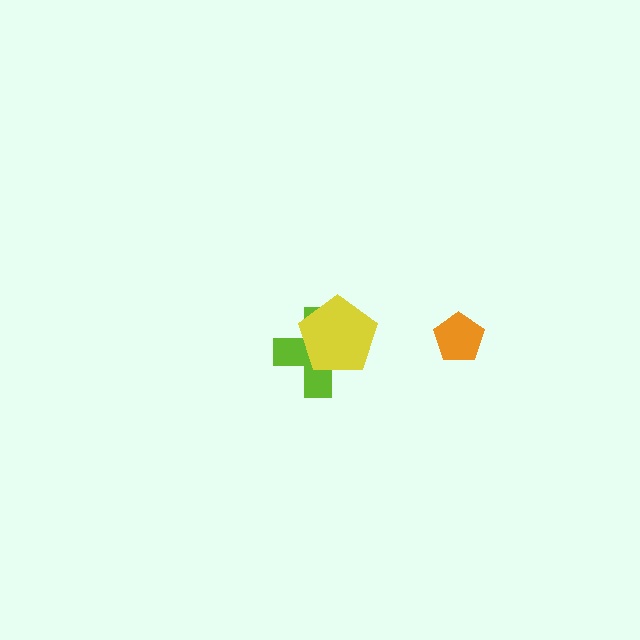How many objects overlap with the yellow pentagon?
1 object overlaps with the yellow pentagon.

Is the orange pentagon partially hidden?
No, no other shape covers it.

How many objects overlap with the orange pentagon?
0 objects overlap with the orange pentagon.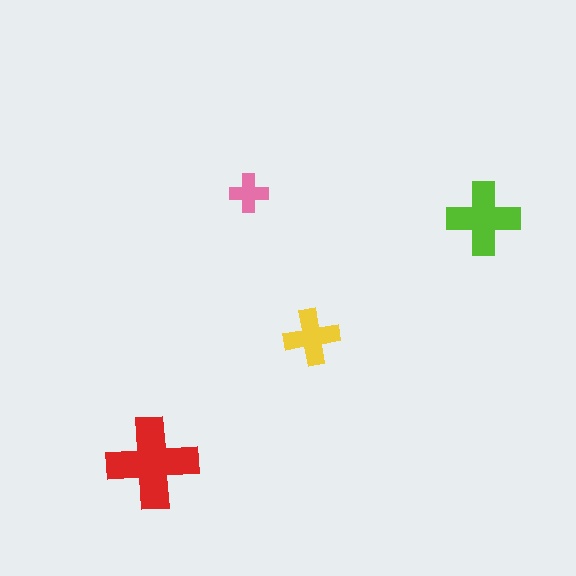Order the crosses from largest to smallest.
the red one, the lime one, the yellow one, the pink one.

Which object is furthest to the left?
The red cross is leftmost.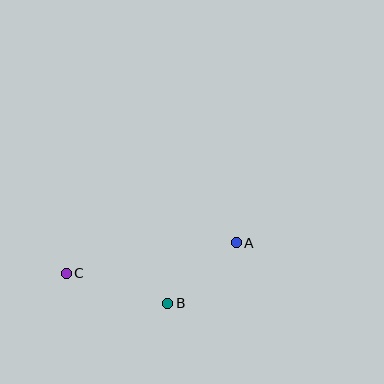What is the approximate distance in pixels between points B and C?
The distance between B and C is approximately 106 pixels.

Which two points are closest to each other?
Points A and B are closest to each other.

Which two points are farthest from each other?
Points A and C are farthest from each other.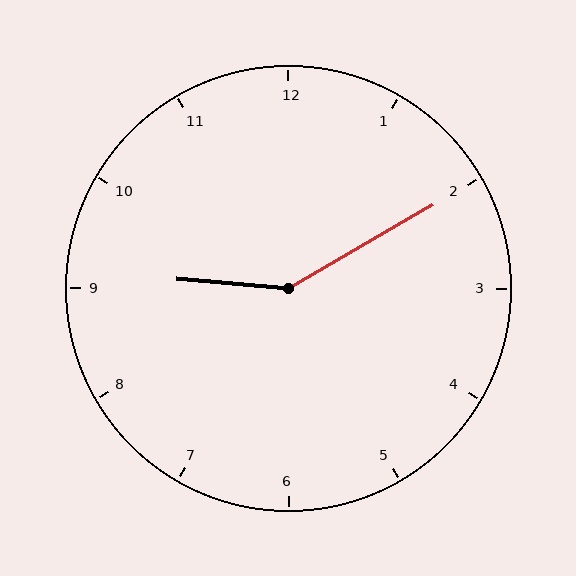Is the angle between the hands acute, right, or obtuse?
It is obtuse.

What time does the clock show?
9:10.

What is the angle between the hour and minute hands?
Approximately 145 degrees.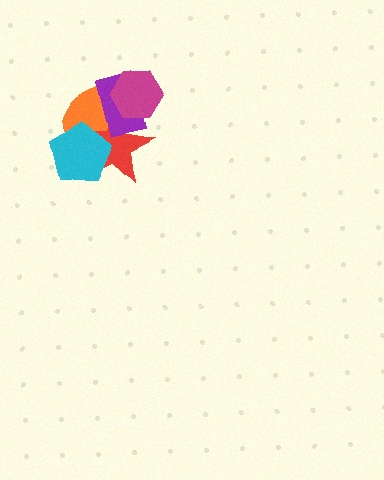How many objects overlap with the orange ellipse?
4 objects overlap with the orange ellipse.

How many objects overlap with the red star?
4 objects overlap with the red star.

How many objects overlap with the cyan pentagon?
2 objects overlap with the cyan pentagon.